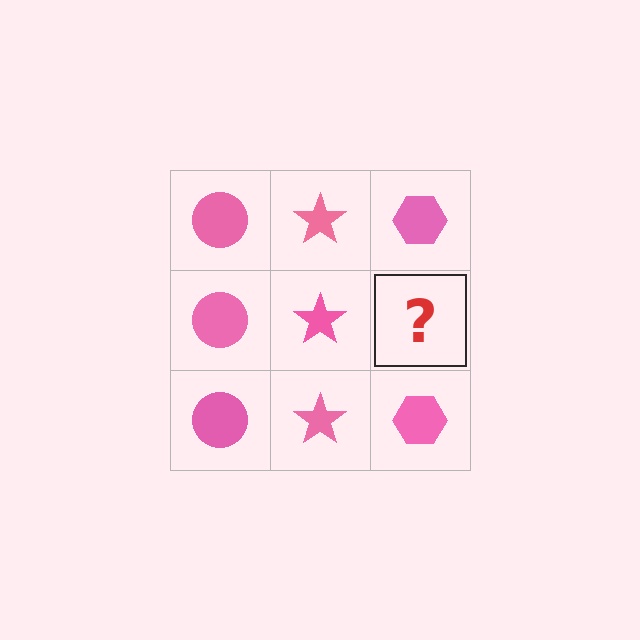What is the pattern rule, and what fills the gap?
The rule is that each column has a consistent shape. The gap should be filled with a pink hexagon.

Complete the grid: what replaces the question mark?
The question mark should be replaced with a pink hexagon.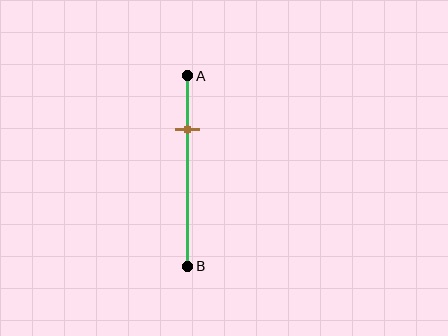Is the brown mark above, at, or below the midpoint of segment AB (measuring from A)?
The brown mark is above the midpoint of segment AB.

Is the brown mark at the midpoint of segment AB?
No, the mark is at about 30% from A, not at the 50% midpoint.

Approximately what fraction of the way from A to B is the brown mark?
The brown mark is approximately 30% of the way from A to B.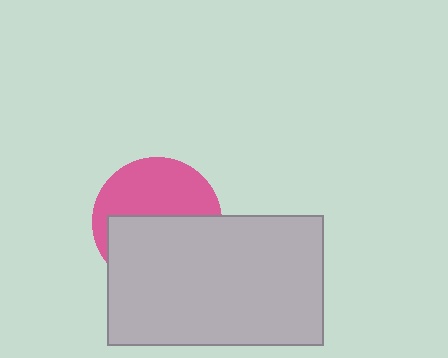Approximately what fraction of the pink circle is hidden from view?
Roughly 52% of the pink circle is hidden behind the light gray rectangle.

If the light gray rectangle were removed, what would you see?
You would see the complete pink circle.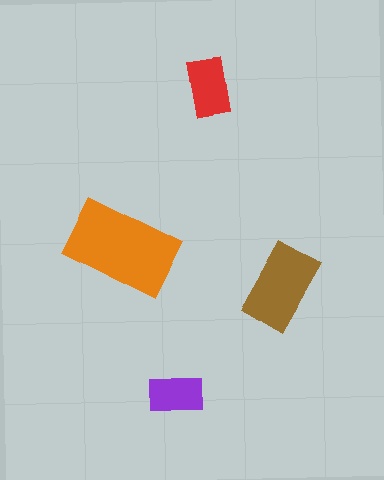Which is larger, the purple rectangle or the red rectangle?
The red one.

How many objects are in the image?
There are 4 objects in the image.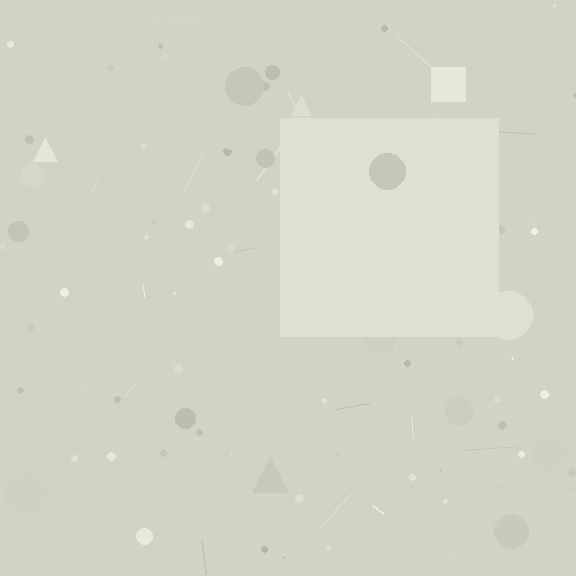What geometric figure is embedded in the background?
A square is embedded in the background.